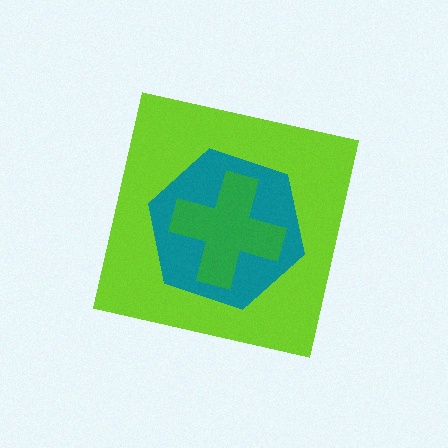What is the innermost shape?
The green cross.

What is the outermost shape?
The lime square.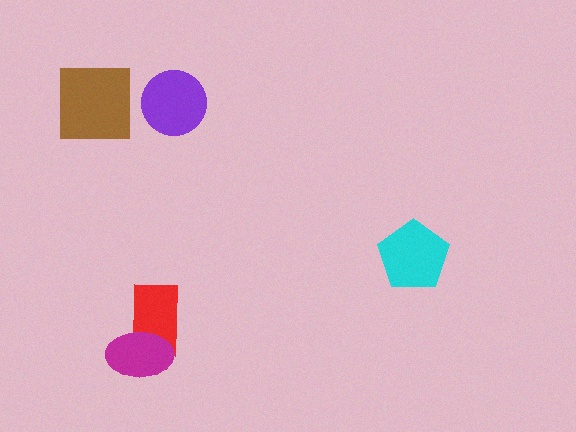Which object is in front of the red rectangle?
The magenta ellipse is in front of the red rectangle.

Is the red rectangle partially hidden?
Yes, it is partially covered by another shape.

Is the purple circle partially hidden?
No, no other shape covers it.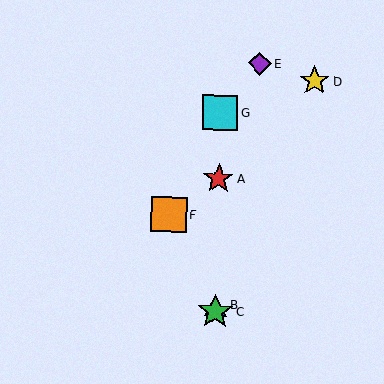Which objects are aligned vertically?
Objects A, B, C, G are aligned vertically.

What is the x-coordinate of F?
Object F is at x≈169.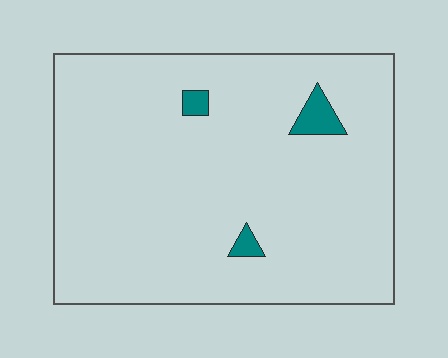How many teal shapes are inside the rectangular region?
3.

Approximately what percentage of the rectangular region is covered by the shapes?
Approximately 5%.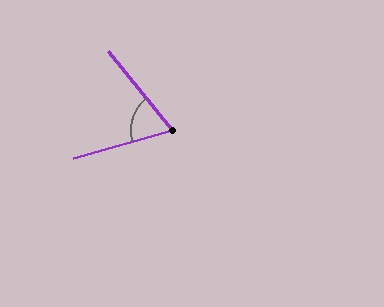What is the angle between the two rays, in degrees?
Approximately 67 degrees.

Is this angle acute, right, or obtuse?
It is acute.